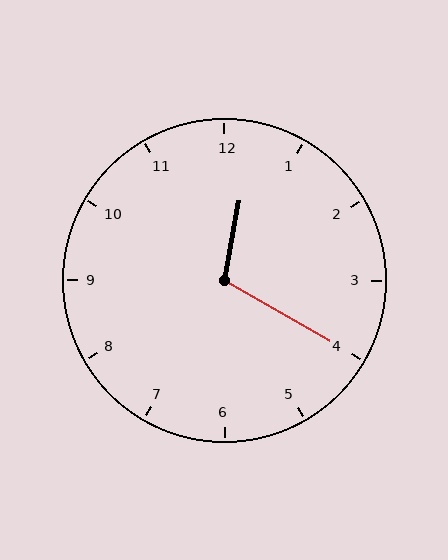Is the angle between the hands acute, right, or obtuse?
It is obtuse.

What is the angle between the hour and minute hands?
Approximately 110 degrees.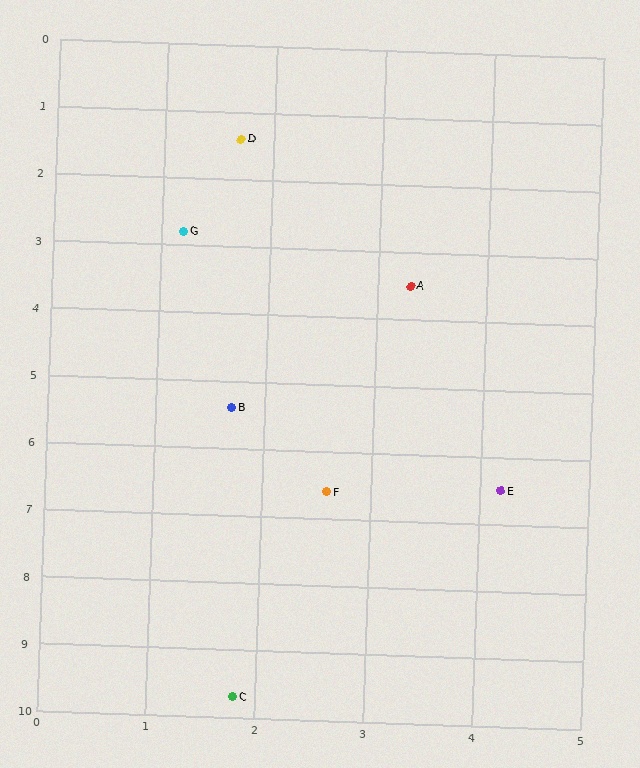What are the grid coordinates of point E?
Point E is at approximately (4.2, 6.5).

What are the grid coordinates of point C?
Point C is at approximately (1.8, 9.7).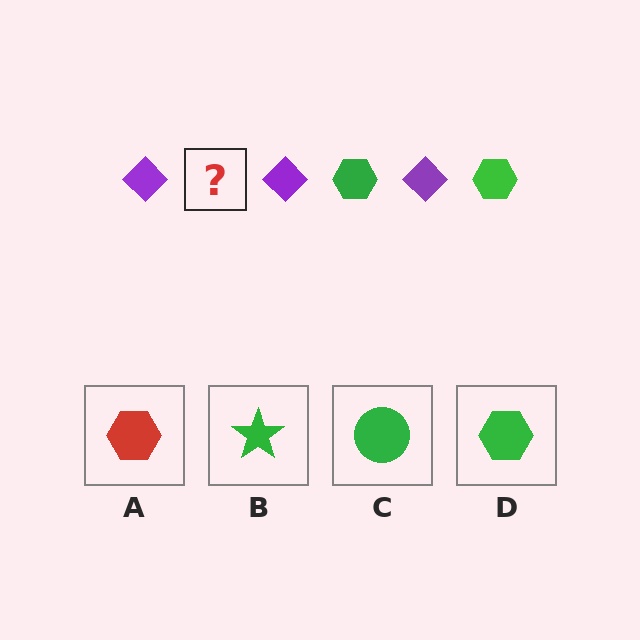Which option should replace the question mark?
Option D.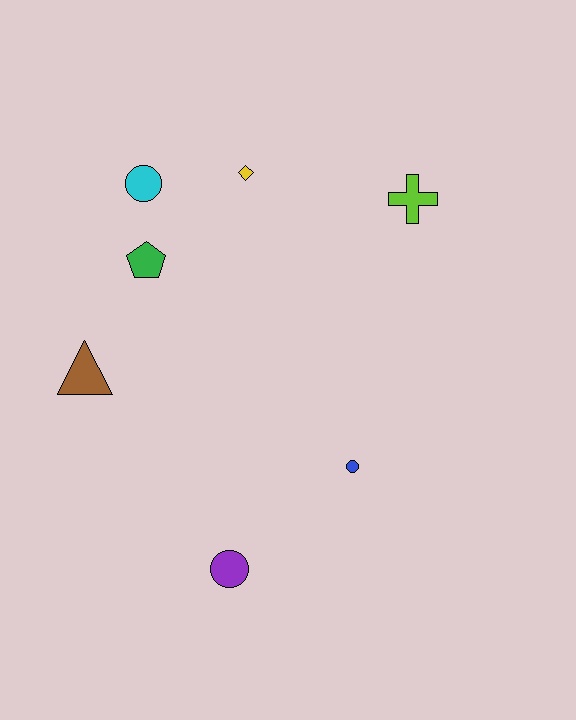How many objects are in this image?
There are 7 objects.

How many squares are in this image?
There are no squares.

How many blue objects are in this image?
There is 1 blue object.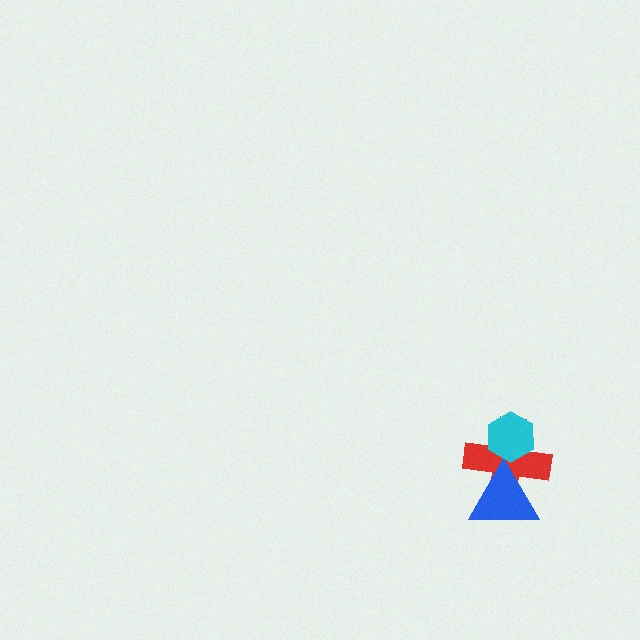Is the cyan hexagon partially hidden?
No, no other shape covers it.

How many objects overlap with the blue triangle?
1 object overlaps with the blue triangle.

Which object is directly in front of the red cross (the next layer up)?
The blue triangle is directly in front of the red cross.